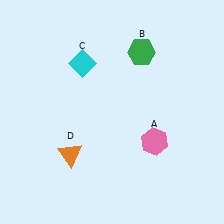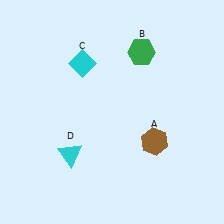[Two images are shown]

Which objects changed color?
A changed from pink to brown. D changed from orange to cyan.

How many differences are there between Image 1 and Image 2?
There are 2 differences between the two images.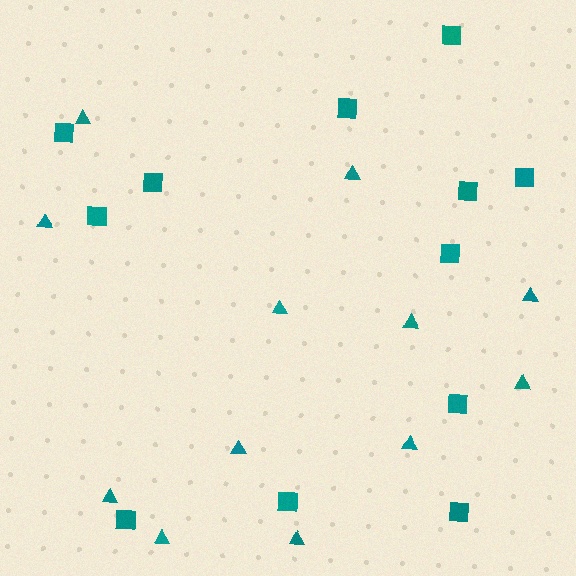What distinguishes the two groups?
There are 2 groups: one group of triangles (12) and one group of squares (12).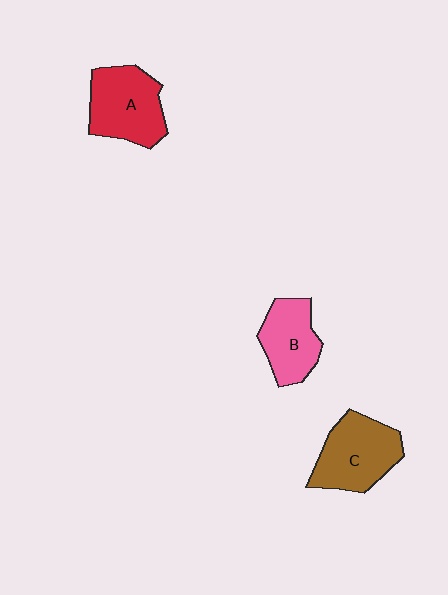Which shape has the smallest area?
Shape B (pink).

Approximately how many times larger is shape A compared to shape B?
Approximately 1.3 times.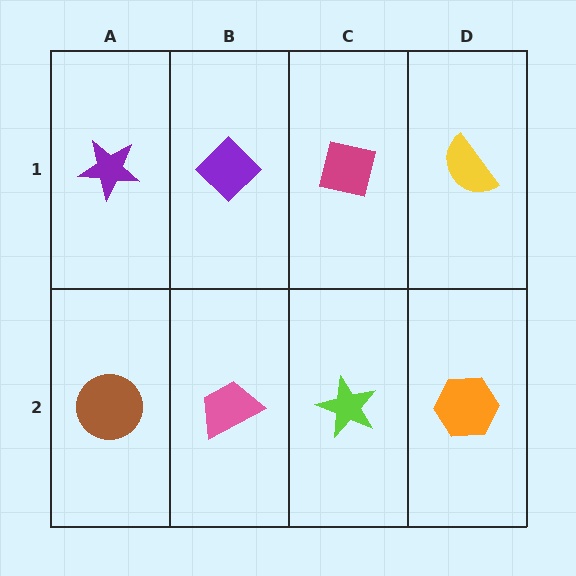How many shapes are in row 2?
4 shapes.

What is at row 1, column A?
A purple star.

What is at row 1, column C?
A magenta square.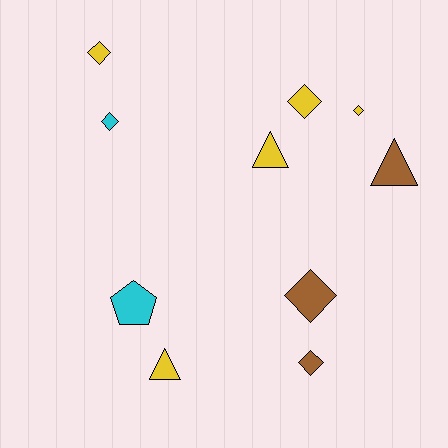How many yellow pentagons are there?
There are no yellow pentagons.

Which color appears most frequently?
Yellow, with 5 objects.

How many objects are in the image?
There are 10 objects.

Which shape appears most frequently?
Diamond, with 6 objects.